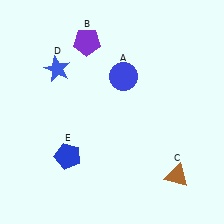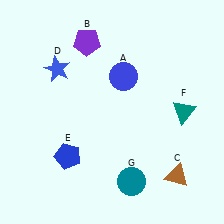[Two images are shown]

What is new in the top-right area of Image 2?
A teal triangle (F) was added in the top-right area of Image 2.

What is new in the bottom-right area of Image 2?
A teal circle (G) was added in the bottom-right area of Image 2.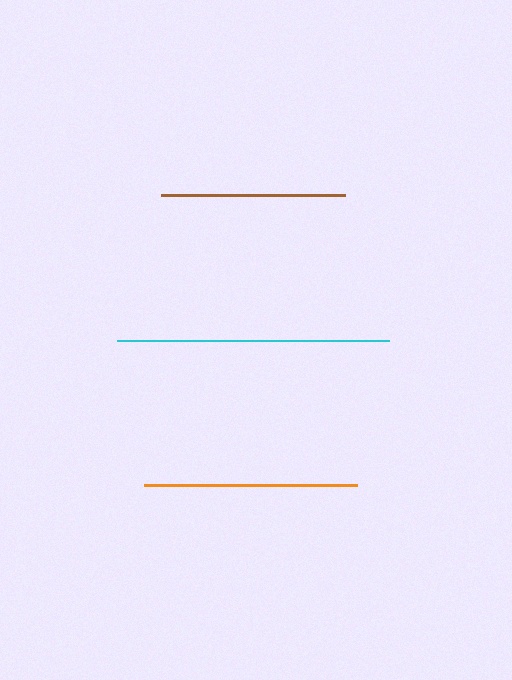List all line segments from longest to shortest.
From longest to shortest: cyan, orange, brown.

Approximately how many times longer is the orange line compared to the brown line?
The orange line is approximately 1.2 times the length of the brown line.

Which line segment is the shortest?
The brown line is the shortest at approximately 184 pixels.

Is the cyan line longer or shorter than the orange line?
The cyan line is longer than the orange line.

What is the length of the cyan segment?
The cyan segment is approximately 272 pixels long.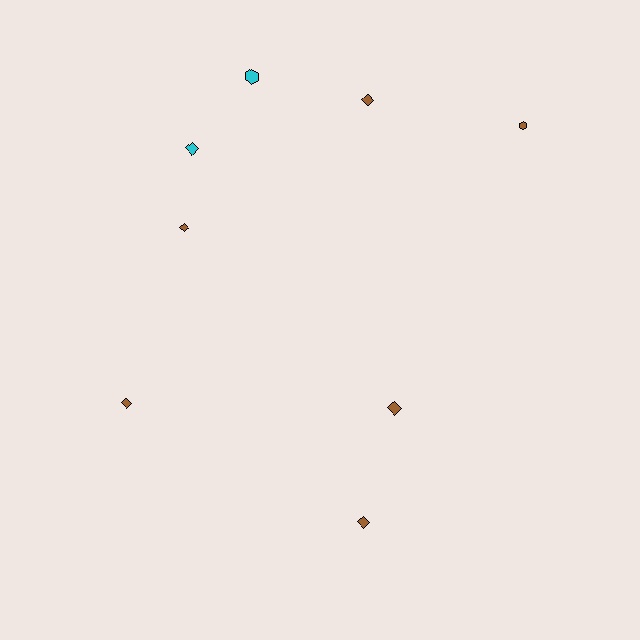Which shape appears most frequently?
Diamond, with 6 objects.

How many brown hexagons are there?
There is 1 brown hexagon.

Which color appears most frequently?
Brown, with 6 objects.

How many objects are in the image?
There are 8 objects.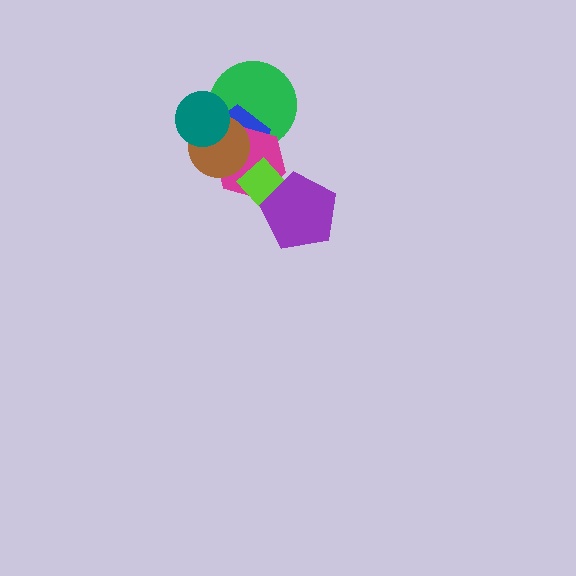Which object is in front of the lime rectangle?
The purple pentagon is in front of the lime rectangle.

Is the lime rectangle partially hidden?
Yes, it is partially covered by another shape.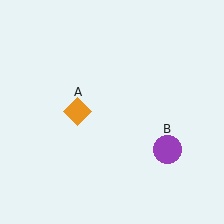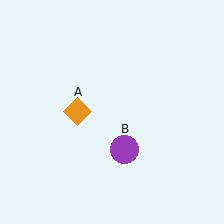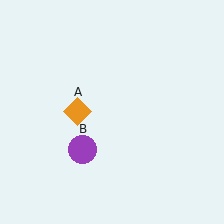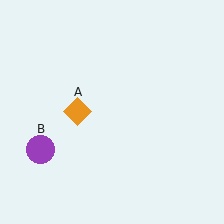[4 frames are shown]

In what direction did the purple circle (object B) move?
The purple circle (object B) moved left.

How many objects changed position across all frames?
1 object changed position: purple circle (object B).